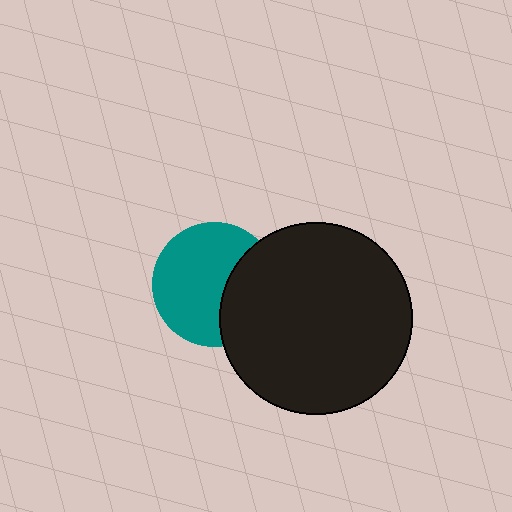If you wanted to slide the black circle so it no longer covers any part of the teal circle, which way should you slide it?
Slide it right — that is the most direct way to separate the two shapes.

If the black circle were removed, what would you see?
You would see the complete teal circle.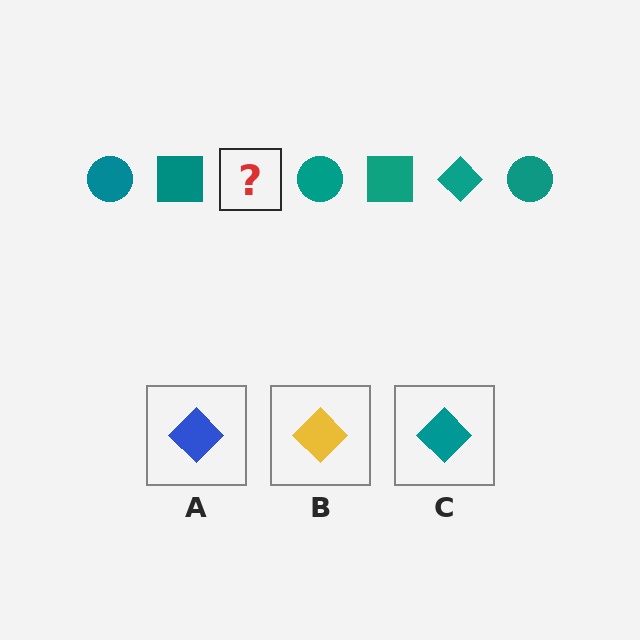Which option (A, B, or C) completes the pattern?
C.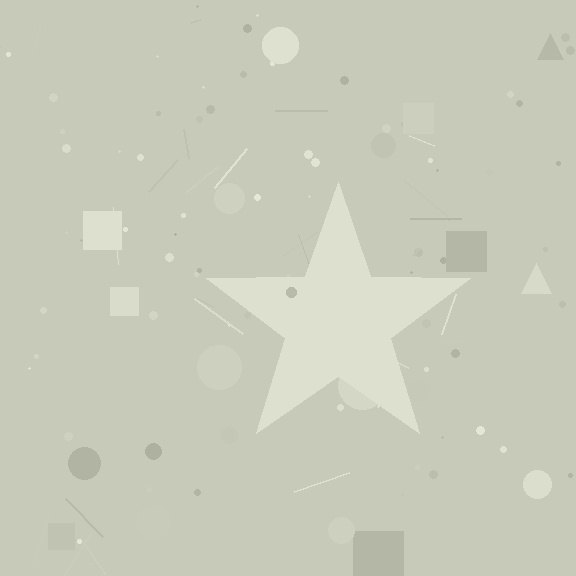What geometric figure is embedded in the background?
A star is embedded in the background.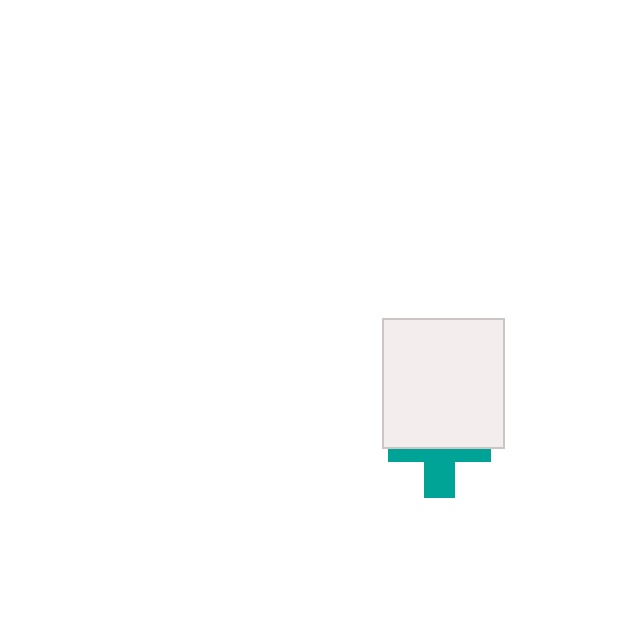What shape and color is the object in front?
The object in front is a white rectangle.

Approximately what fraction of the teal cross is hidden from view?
Roughly 57% of the teal cross is hidden behind the white rectangle.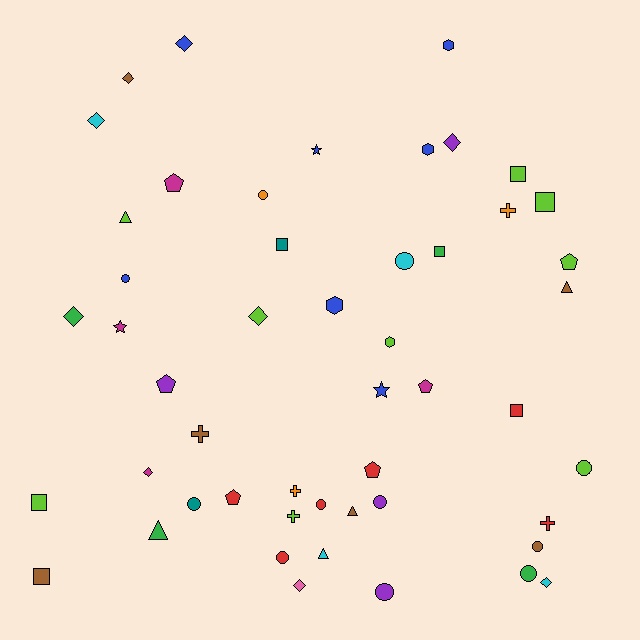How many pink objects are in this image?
There is 1 pink object.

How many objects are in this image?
There are 50 objects.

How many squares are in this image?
There are 7 squares.